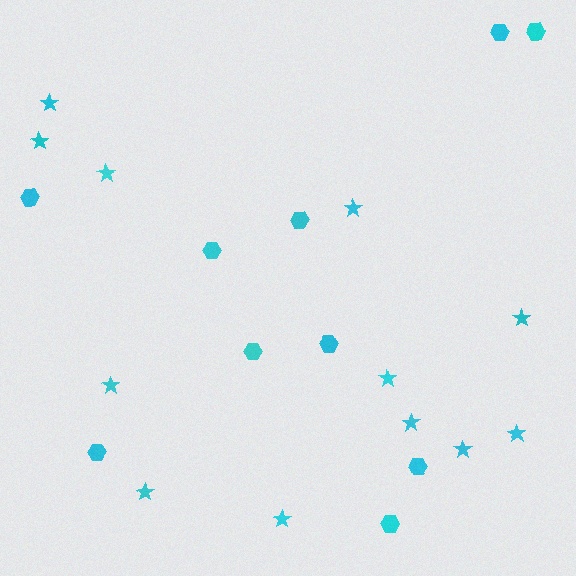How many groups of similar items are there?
There are 2 groups: one group of stars (12) and one group of hexagons (10).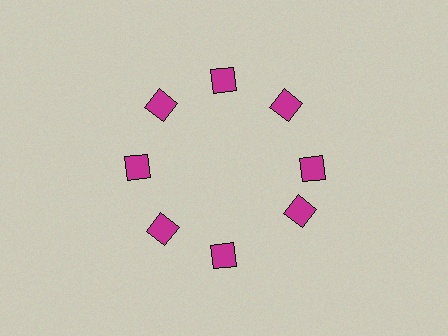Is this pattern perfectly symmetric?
No. The 8 magenta diamonds are arranged in a ring, but one element near the 4 o'clock position is rotated out of alignment along the ring, breaking the 8-fold rotational symmetry.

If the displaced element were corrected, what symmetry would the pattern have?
It would have 8-fold rotational symmetry — the pattern would map onto itself every 45 degrees.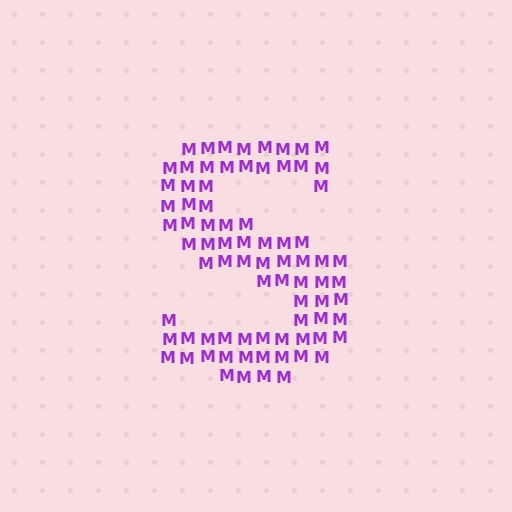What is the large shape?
The large shape is the letter S.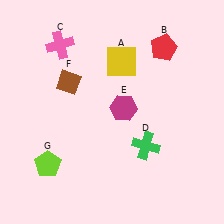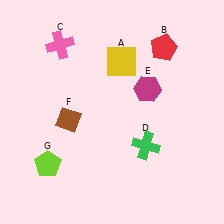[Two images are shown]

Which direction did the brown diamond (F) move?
The brown diamond (F) moved down.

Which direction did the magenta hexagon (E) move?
The magenta hexagon (E) moved right.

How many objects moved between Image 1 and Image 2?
2 objects moved between the two images.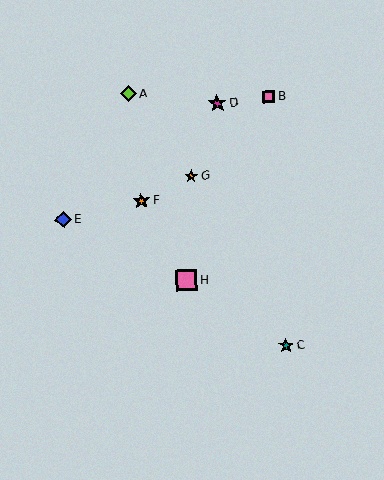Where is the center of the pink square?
The center of the pink square is at (269, 97).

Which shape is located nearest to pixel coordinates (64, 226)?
The blue diamond (labeled E) at (63, 220) is nearest to that location.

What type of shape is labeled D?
Shape D is a magenta star.